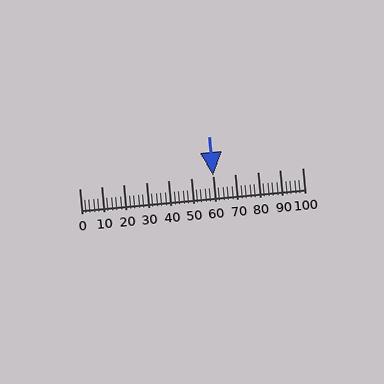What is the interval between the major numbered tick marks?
The major tick marks are spaced 10 units apart.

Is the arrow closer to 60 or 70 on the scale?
The arrow is closer to 60.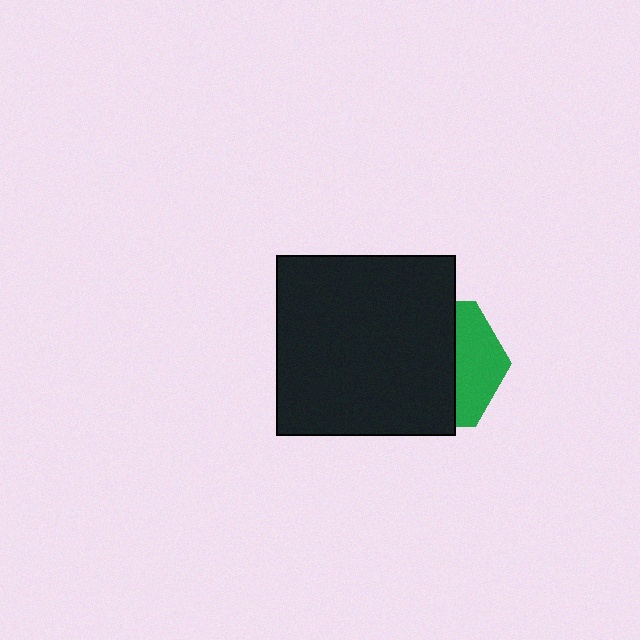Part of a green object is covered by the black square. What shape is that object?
It is a hexagon.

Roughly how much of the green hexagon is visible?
A small part of it is visible (roughly 35%).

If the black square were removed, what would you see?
You would see the complete green hexagon.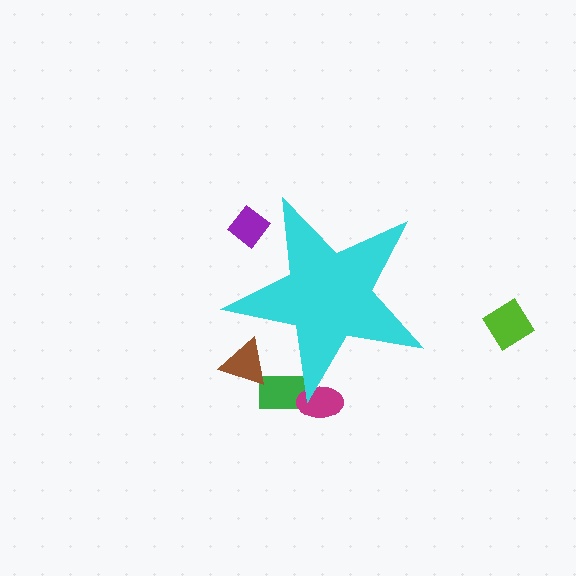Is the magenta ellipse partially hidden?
Yes, the magenta ellipse is partially hidden behind the cyan star.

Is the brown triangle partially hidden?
Yes, the brown triangle is partially hidden behind the cyan star.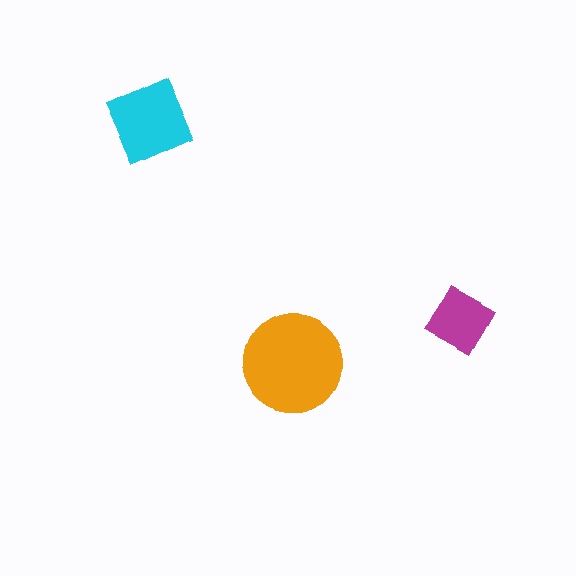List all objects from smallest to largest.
The magenta square, the cyan diamond, the orange circle.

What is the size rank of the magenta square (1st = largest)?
3rd.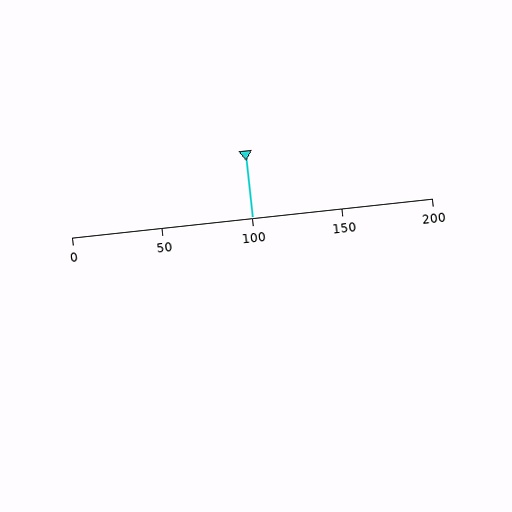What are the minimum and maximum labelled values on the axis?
The axis runs from 0 to 200.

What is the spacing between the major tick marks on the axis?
The major ticks are spaced 50 apart.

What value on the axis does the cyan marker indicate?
The marker indicates approximately 100.